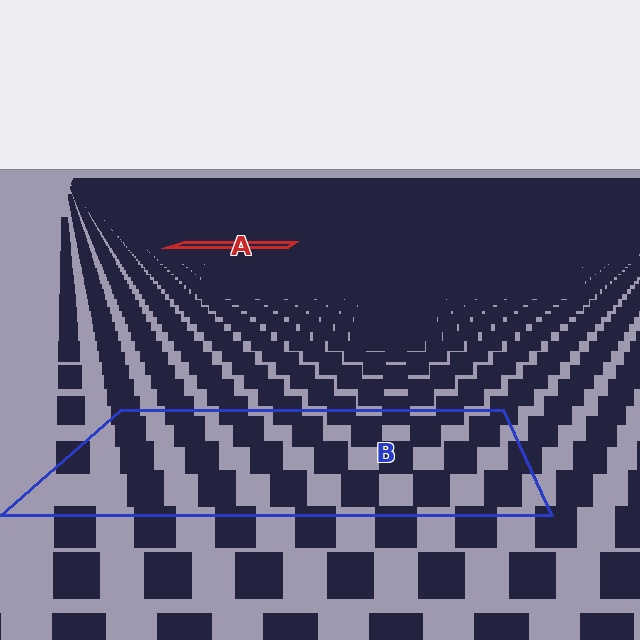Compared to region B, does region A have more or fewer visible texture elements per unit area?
Region A has more texture elements per unit area — they are packed more densely because it is farther away.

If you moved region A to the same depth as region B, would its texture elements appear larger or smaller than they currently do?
They would appear larger. At a closer depth, the same texture elements are projected at a bigger on-screen size.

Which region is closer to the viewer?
Region B is closer. The texture elements there are larger and more spread out.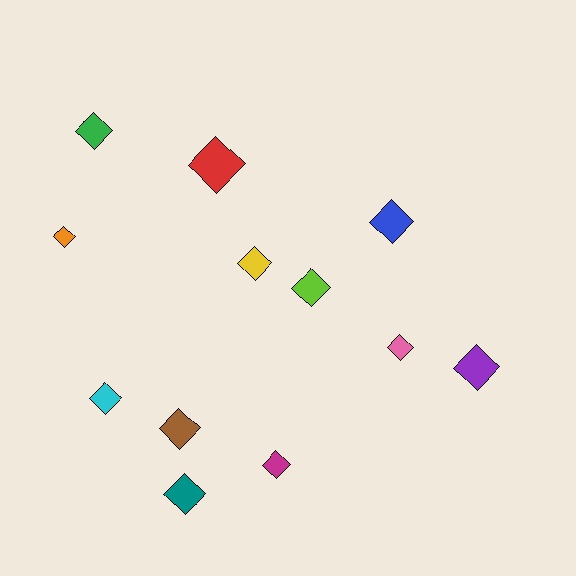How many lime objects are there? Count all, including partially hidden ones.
There is 1 lime object.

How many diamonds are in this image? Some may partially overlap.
There are 12 diamonds.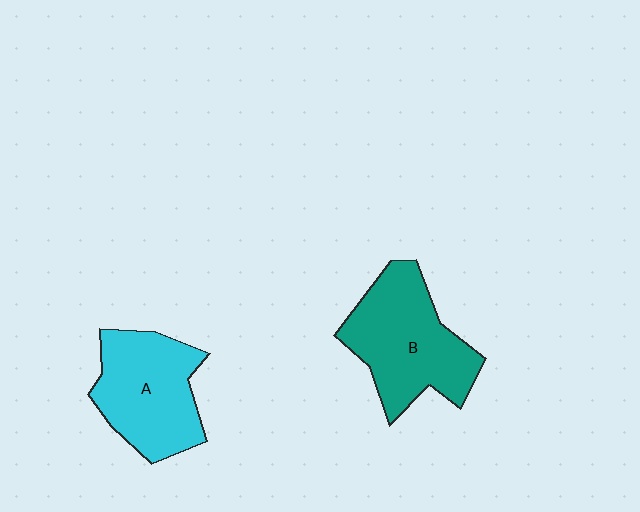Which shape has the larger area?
Shape B (teal).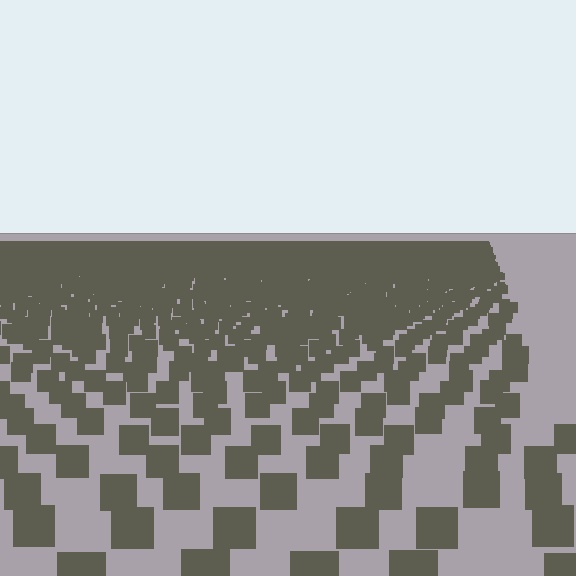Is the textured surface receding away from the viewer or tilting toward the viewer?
The surface is receding away from the viewer. Texture elements get smaller and denser toward the top.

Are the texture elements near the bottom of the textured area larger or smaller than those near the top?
Larger. Near the bottom, elements are closer to the viewer and appear at a bigger on-screen size.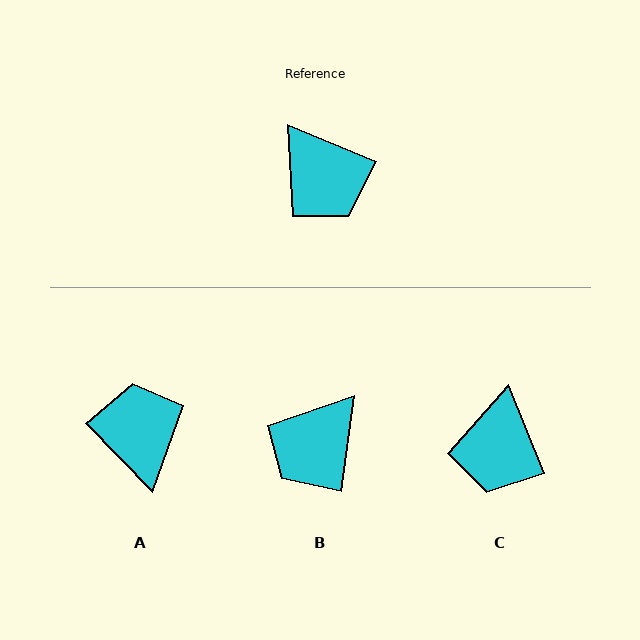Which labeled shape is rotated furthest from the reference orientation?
A, about 157 degrees away.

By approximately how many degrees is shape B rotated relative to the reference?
Approximately 74 degrees clockwise.